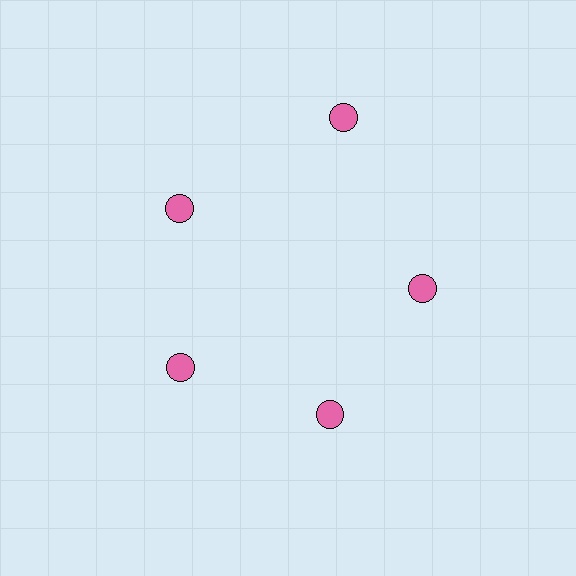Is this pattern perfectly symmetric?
No. The 5 pink circles are arranged in a ring, but one element near the 1 o'clock position is pushed outward from the center, breaking the 5-fold rotational symmetry.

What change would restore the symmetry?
The symmetry would be restored by moving it inward, back onto the ring so that all 5 circles sit at equal angles and equal distance from the center.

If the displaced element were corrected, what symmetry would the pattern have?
It would have 5-fold rotational symmetry — the pattern would map onto itself every 72 degrees.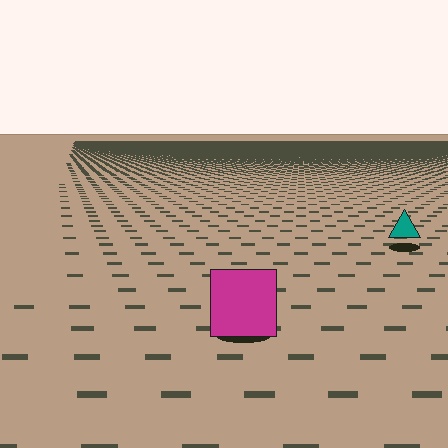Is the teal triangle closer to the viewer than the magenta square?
No. The magenta square is closer — you can tell from the texture gradient: the ground texture is coarser near it.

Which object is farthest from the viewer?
The teal triangle is farthest from the viewer. It appears smaller and the ground texture around it is denser.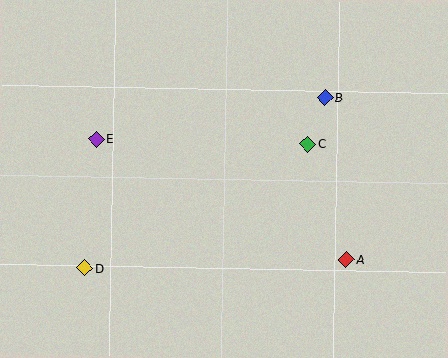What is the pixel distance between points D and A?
The distance between D and A is 261 pixels.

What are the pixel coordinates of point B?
Point B is at (325, 98).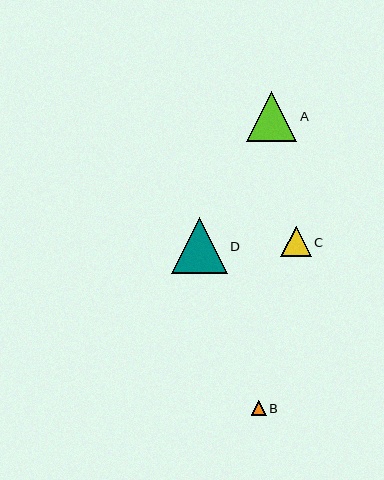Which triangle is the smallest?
Triangle B is the smallest with a size of approximately 15 pixels.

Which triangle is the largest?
Triangle D is the largest with a size of approximately 56 pixels.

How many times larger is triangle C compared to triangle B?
Triangle C is approximately 2.0 times the size of triangle B.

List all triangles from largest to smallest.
From largest to smallest: D, A, C, B.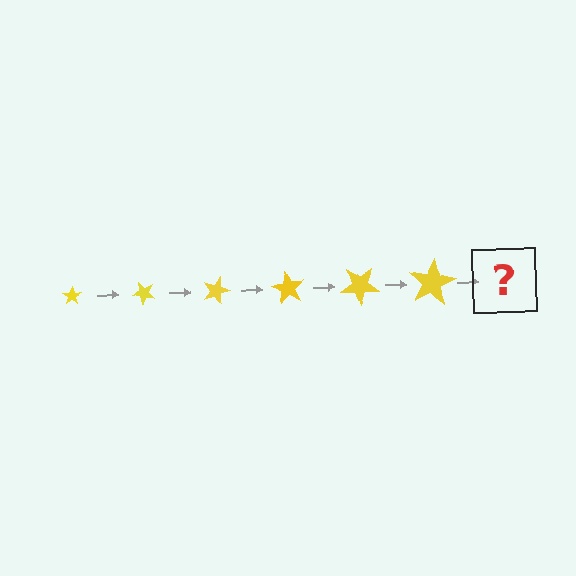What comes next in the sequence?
The next element should be a star, larger than the previous one and rotated 270 degrees from the start.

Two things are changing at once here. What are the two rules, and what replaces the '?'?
The two rules are that the star grows larger each step and it rotates 45 degrees each step. The '?' should be a star, larger than the previous one and rotated 270 degrees from the start.